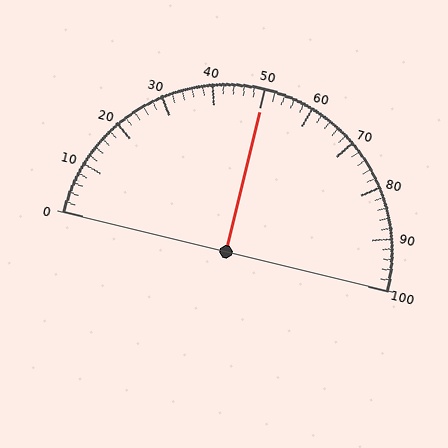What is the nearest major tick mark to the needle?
The nearest major tick mark is 50.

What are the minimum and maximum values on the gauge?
The gauge ranges from 0 to 100.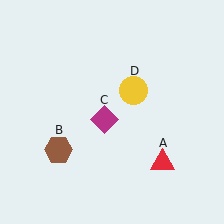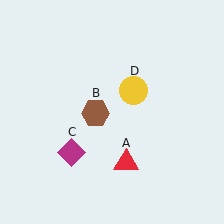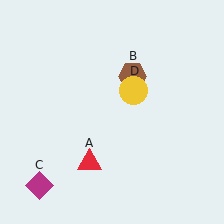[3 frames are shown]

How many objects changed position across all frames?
3 objects changed position: red triangle (object A), brown hexagon (object B), magenta diamond (object C).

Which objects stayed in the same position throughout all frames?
Yellow circle (object D) remained stationary.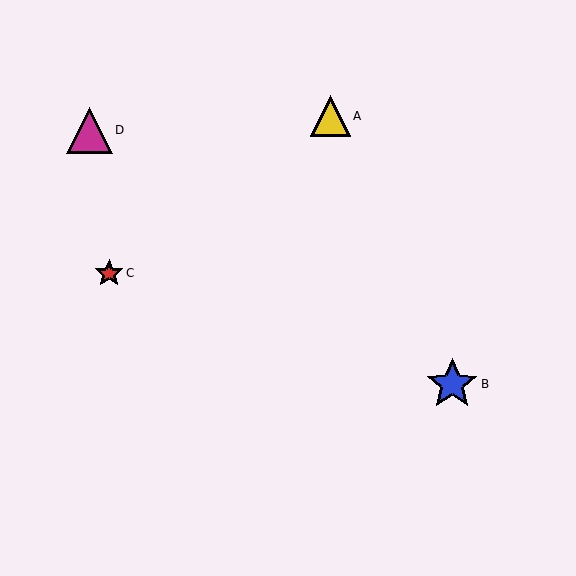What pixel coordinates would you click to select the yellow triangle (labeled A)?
Click at (330, 116) to select the yellow triangle A.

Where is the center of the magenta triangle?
The center of the magenta triangle is at (90, 130).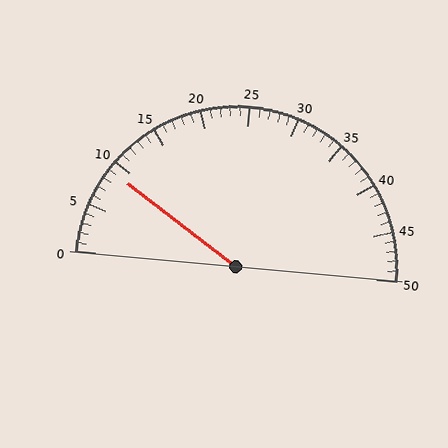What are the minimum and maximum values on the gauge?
The gauge ranges from 0 to 50.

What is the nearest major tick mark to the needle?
The nearest major tick mark is 10.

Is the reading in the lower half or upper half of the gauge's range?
The reading is in the lower half of the range (0 to 50).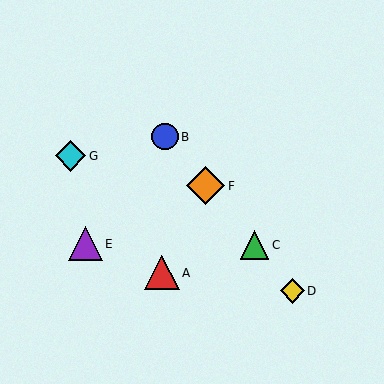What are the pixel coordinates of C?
Object C is at (255, 245).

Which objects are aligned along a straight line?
Objects B, C, D, F are aligned along a straight line.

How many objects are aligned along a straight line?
4 objects (B, C, D, F) are aligned along a straight line.